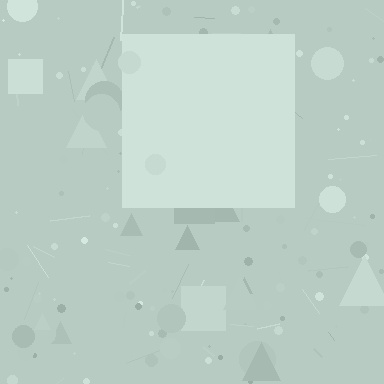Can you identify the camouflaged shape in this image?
The camouflaged shape is a square.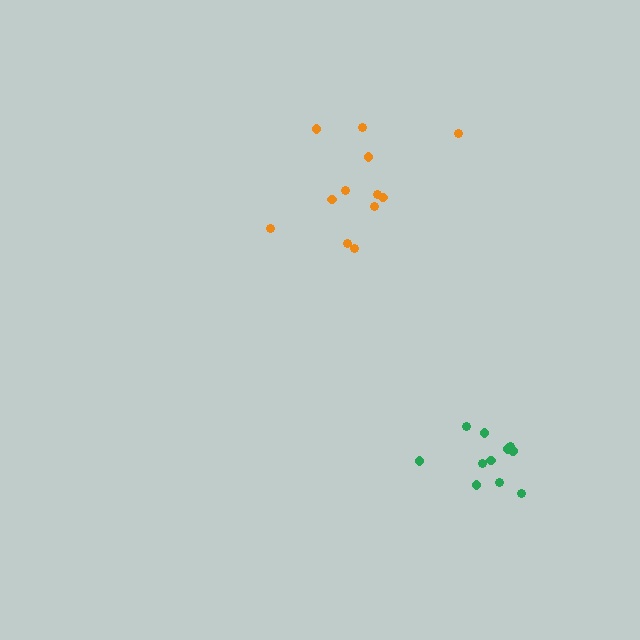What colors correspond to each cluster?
The clusters are colored: green, orange.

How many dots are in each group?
Group 1: 11 dots, Group 2: 12 dots (23 total).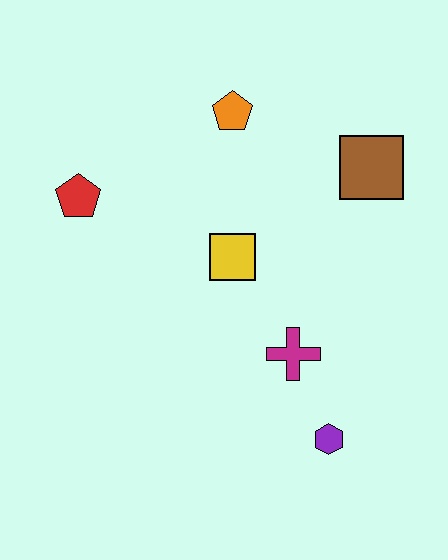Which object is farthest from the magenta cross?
The red pentagon is farthest from the magenta cross.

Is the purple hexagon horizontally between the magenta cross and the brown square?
Yes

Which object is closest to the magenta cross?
The purple hexagon is closest to the magenta cross.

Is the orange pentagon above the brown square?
Yes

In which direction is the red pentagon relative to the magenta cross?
The red pentagon is to the left of the magenta cross.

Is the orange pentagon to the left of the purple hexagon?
Yes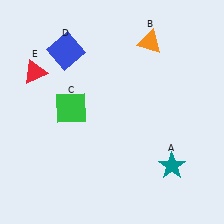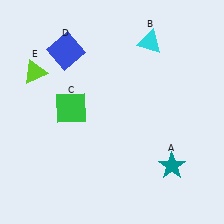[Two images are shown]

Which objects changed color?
B changed from orange to cyan. E changed from red to lime.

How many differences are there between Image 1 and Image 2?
There are 2 differences between the two images.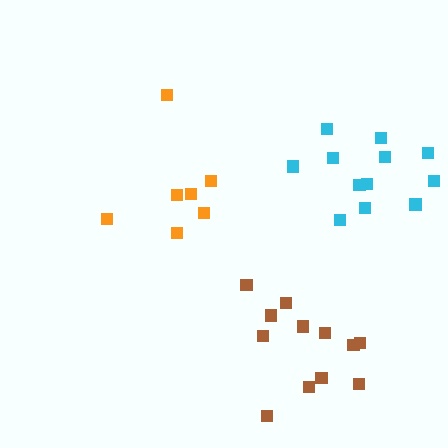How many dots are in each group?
Group 1: 7 dots, Group 2: 12 dots, Group 3: 12 dots (31 total).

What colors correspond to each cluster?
The clusters are colored: orange, cyan, brown.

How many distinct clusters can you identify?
There are 3 distinct clusters.